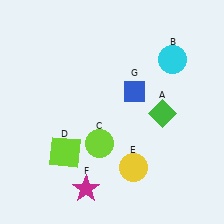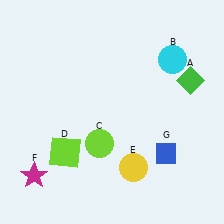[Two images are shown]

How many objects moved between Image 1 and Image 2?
3 objects moved between the two images.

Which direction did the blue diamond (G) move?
The blue diamond (G) moved down.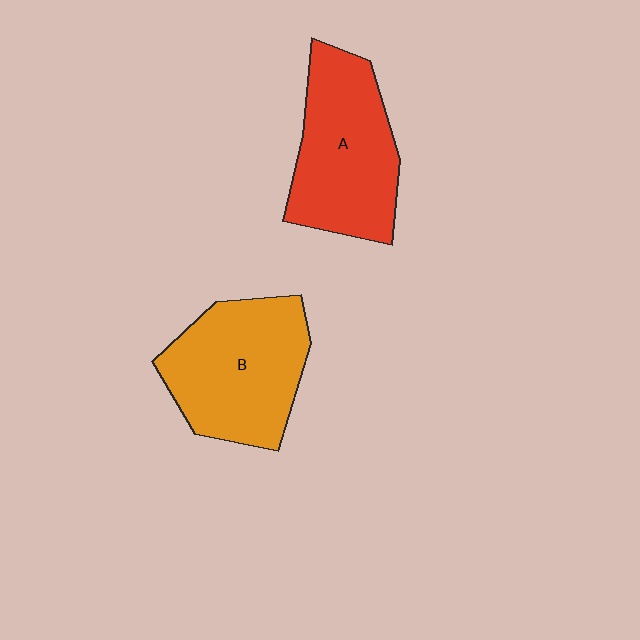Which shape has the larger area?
Shape B (orange).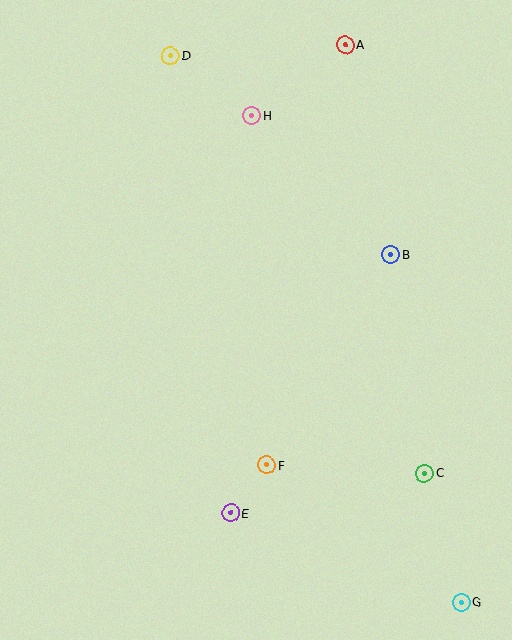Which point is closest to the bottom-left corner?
Point E is closest to the bottom-left corner.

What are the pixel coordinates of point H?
Point H is at (252, 115).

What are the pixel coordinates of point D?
Point D is at (170, 56).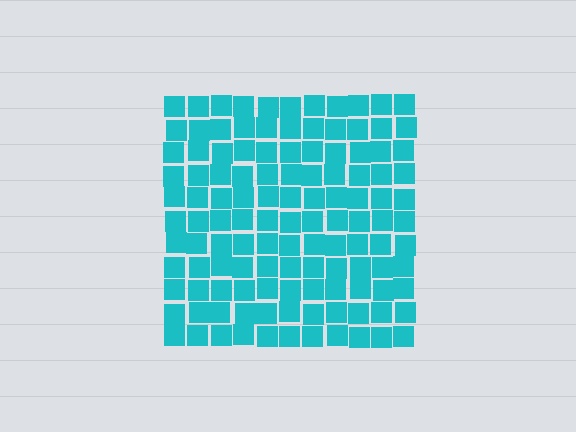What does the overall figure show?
The overall figure shows a square.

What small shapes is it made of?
It is made of small squares.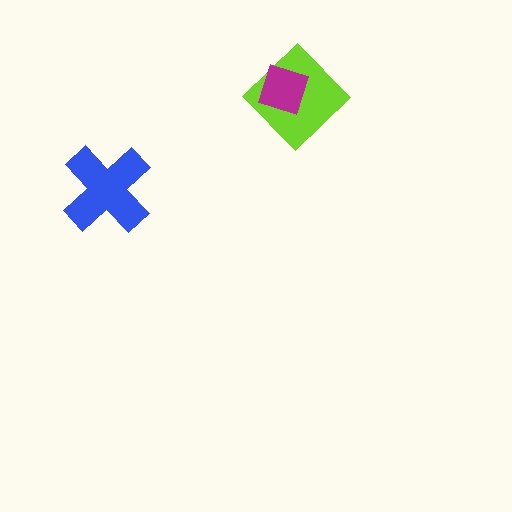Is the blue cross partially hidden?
No, no other shape covers it.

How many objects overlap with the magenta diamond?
1 object overlaps with the magenta diamond.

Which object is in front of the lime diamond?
The magenta diamond is in front of the lime diamond.